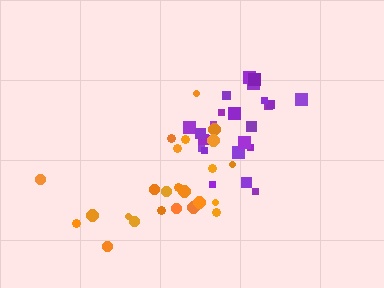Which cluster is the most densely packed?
Purple.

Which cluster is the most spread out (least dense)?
Orange.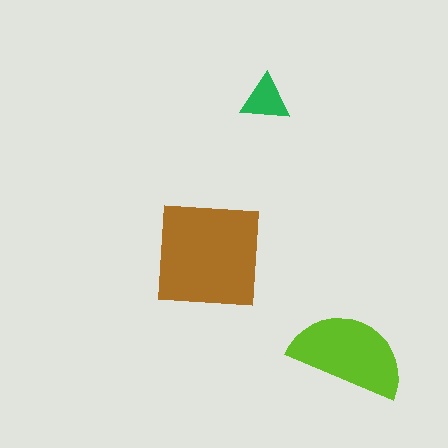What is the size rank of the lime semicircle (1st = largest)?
2nd.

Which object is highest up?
The green triangle is topmost.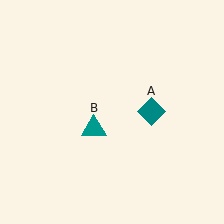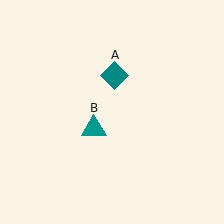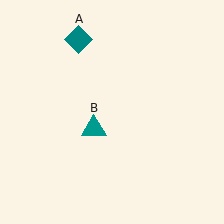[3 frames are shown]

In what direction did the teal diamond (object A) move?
The teal diamond (object A) moved up and to the left.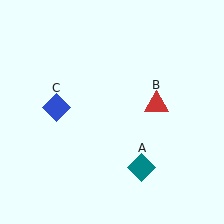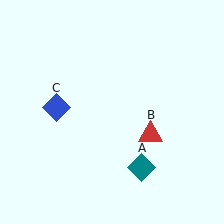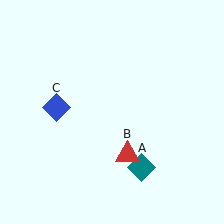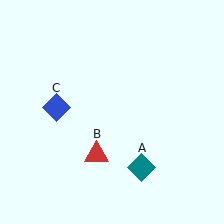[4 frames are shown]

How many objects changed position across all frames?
1 object changed position: red triangle (object B).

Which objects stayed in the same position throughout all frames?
Teal diamond (object A) and blue diamond (object C) remained stationary.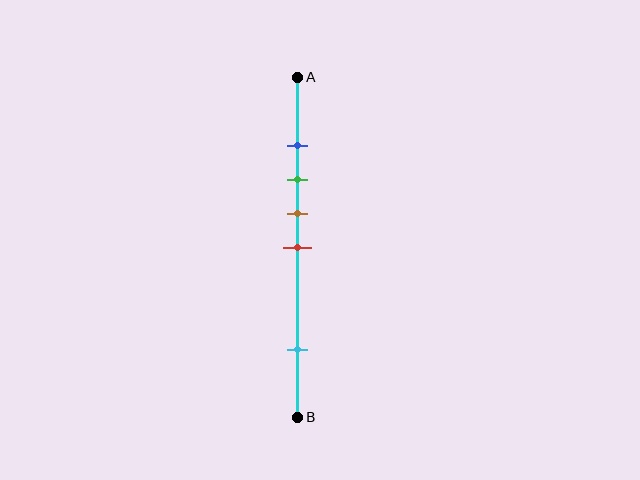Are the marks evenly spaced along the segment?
No, the marks are not evenly spaced.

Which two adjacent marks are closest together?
The blue and green marks are the closest adjacent pair.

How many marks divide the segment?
There are 5 marks dividing the segment.